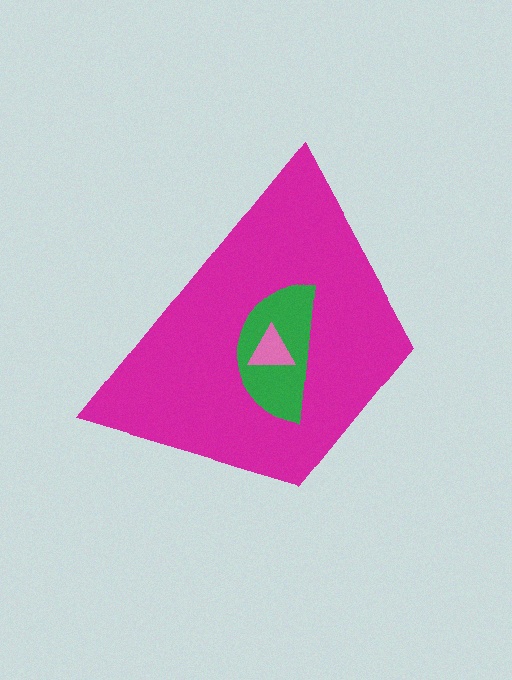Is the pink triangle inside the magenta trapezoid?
Yes.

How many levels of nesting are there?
3.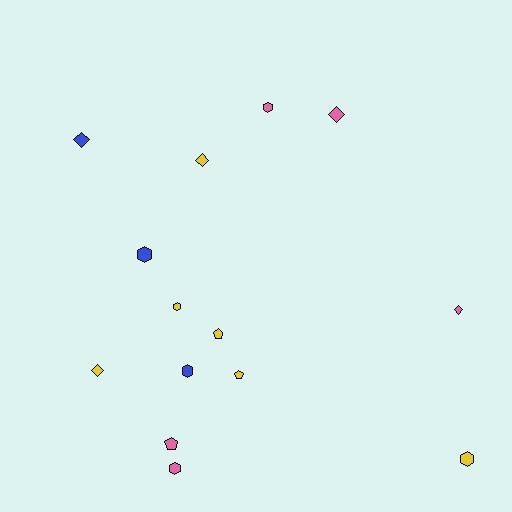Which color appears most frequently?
Yellow, with 6 objects.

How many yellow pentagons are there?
There are 2 yellow pentagons.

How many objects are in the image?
There are 14 objects.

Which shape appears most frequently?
Hexagon, with 6 objects.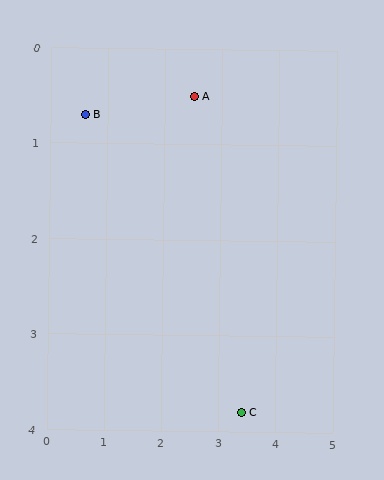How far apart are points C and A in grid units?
Points C and A are about 3.4 grid units apart.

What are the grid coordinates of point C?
Point C is at approximately (3.4, 3.8).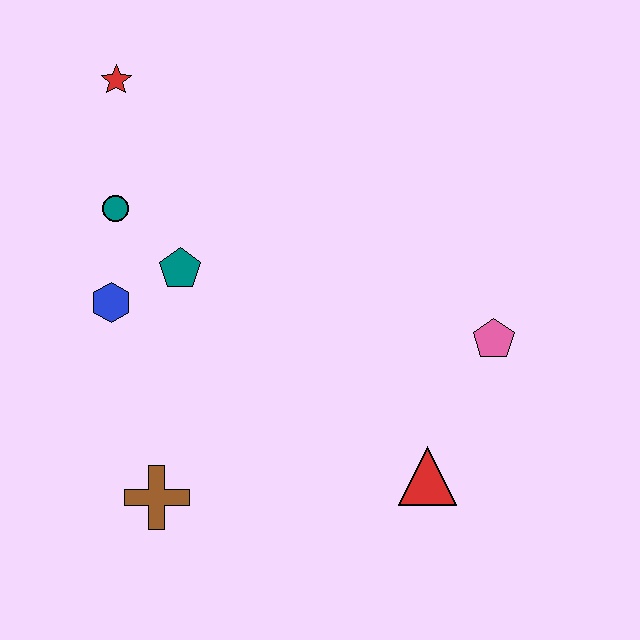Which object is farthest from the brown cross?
The red star is farthest from the brown cross.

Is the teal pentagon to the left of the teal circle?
No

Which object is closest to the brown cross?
The blue hexagon is closest to the brown cross.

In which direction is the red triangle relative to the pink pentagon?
The red triangle is below the pink pentagon.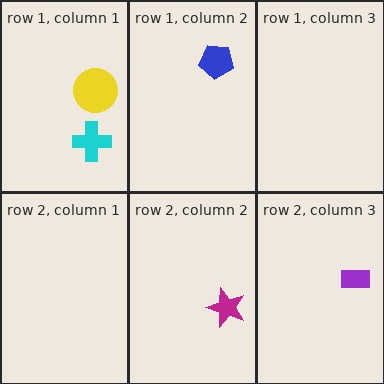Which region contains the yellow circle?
The row 1, column 1 region.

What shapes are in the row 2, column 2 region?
The magenta star.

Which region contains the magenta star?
The row 2, column 2 region.